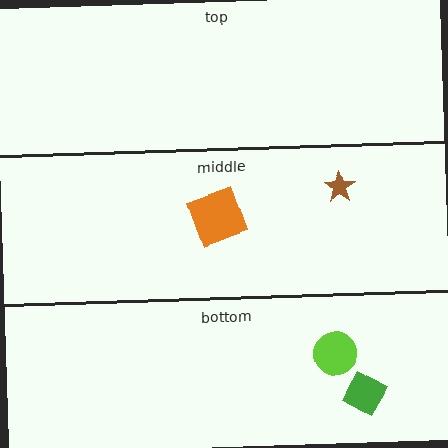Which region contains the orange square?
The middle region.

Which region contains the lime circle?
The bottom region.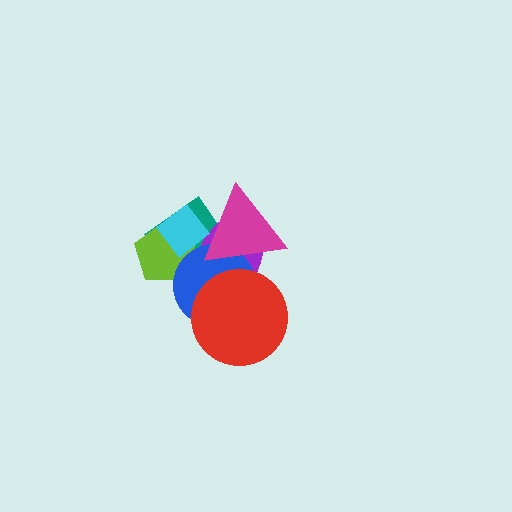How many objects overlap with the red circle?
2 objects overlap with the red circle.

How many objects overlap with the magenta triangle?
4 objects overlap with the magenta triangle.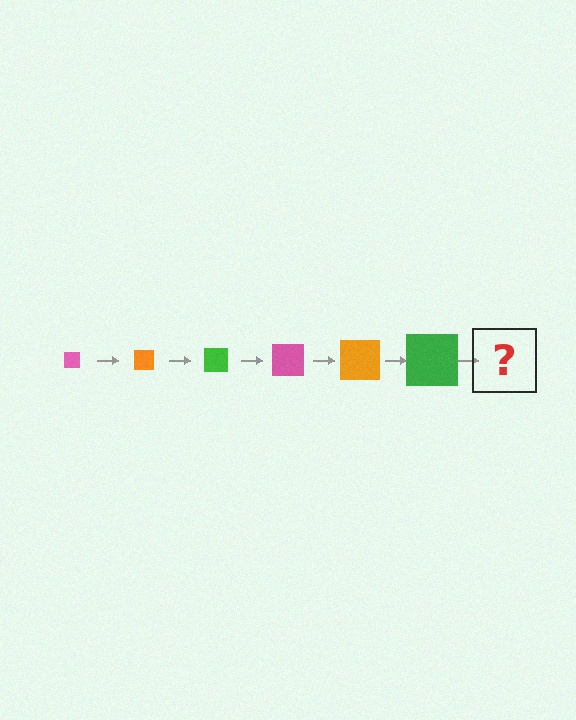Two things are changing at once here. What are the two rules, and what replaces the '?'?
The two rules are that the square grows larger each step and the color cycles through pink, orange, and green. The '?' should be a pink square, larger than the previous one.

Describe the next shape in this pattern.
It should be a pink square, larger than the previous one.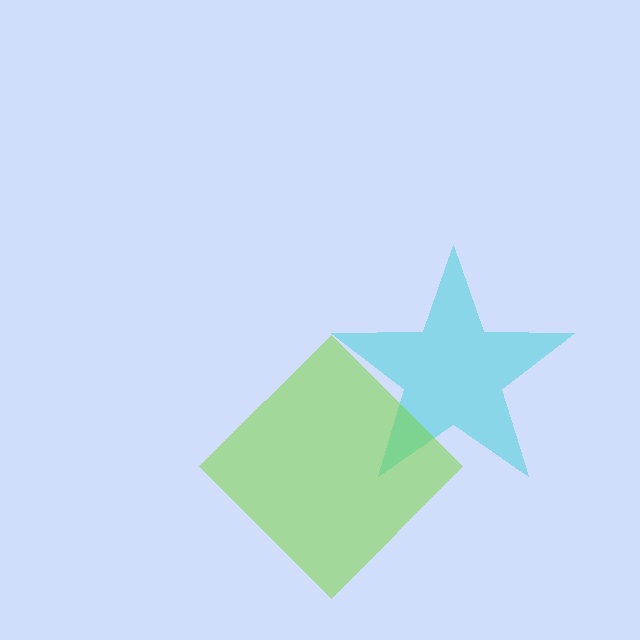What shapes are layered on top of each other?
The layered shapes are: a cyan star, a lime diamond.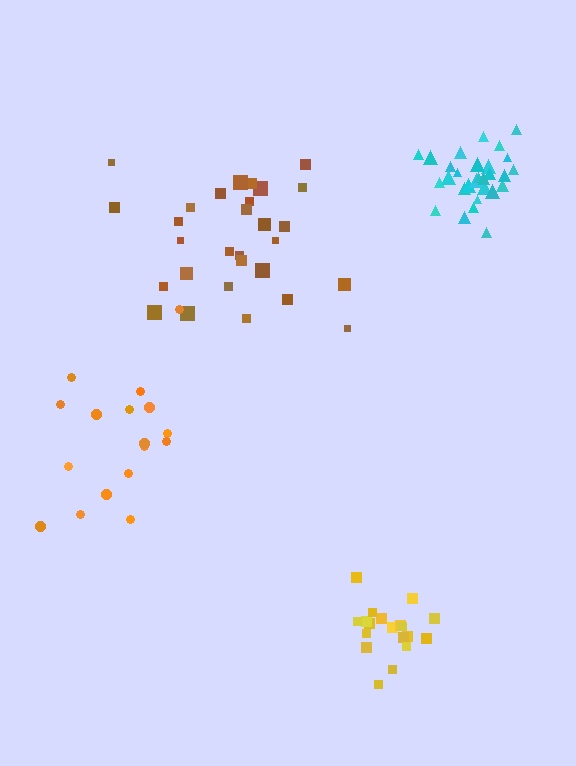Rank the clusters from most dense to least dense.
cyan, yellow, brown, orange.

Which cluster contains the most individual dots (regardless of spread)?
Brown (29).